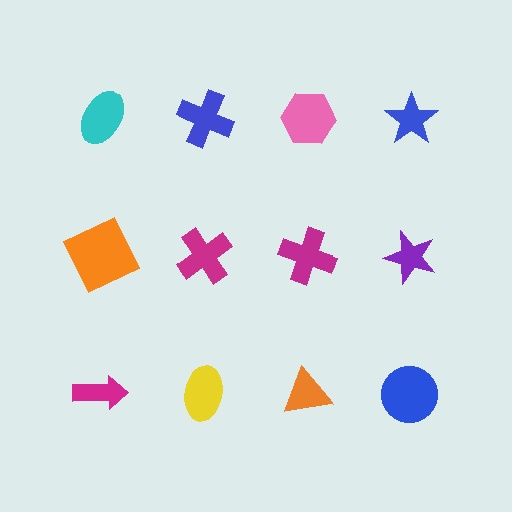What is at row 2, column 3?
A magenta cross.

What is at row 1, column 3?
A pink hexagon.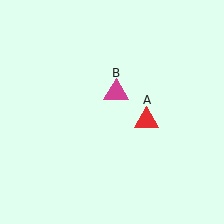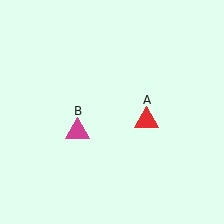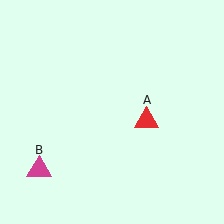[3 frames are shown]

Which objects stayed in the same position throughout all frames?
Red triangle (object A) remained stationary.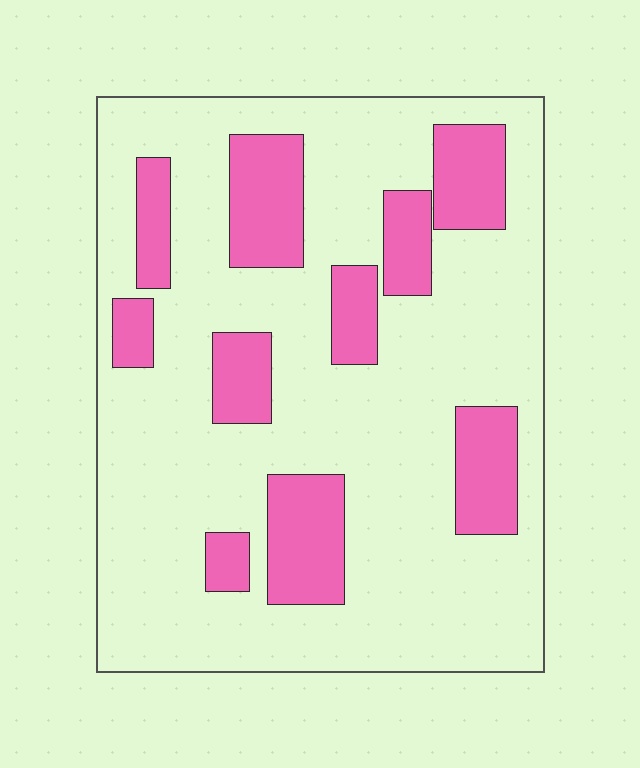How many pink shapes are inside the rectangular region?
10.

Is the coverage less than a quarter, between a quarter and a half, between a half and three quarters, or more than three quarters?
Less than a quarter.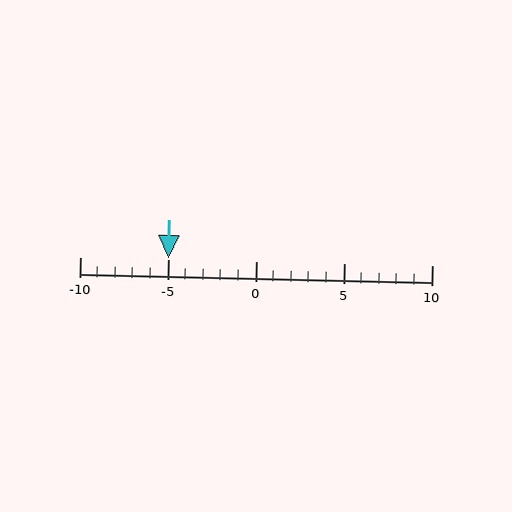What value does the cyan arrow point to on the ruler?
The cyan arrow points to approximately -5.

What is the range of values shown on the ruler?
The ruler shows values from -10 to 10.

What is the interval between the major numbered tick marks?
The major tick marks are spaced 5 units apart.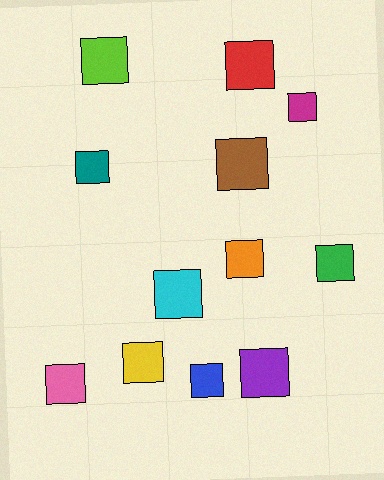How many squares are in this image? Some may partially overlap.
There are 12 squares.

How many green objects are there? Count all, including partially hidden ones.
There is 1 green object.